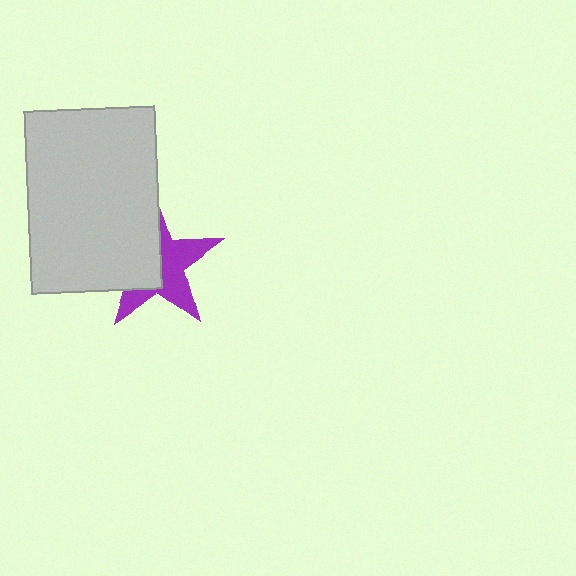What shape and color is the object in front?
The object in front is a light gray rectangle.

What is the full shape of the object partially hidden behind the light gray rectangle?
The partially hidden object is a purple star.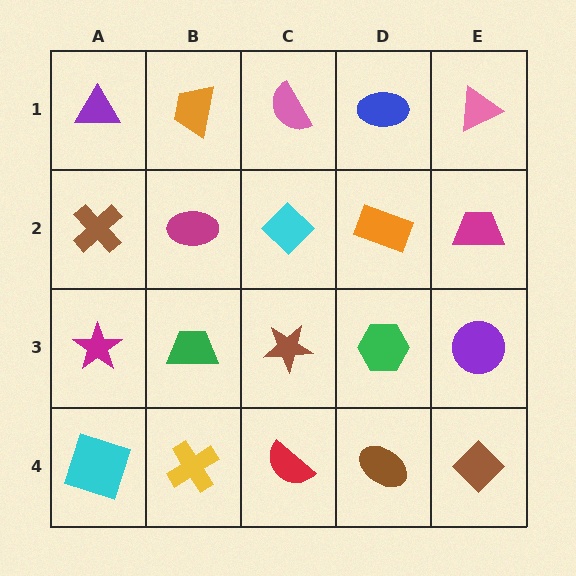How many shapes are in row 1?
5 shapes.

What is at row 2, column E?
A magenta trapezoid.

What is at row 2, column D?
An orange rectangle.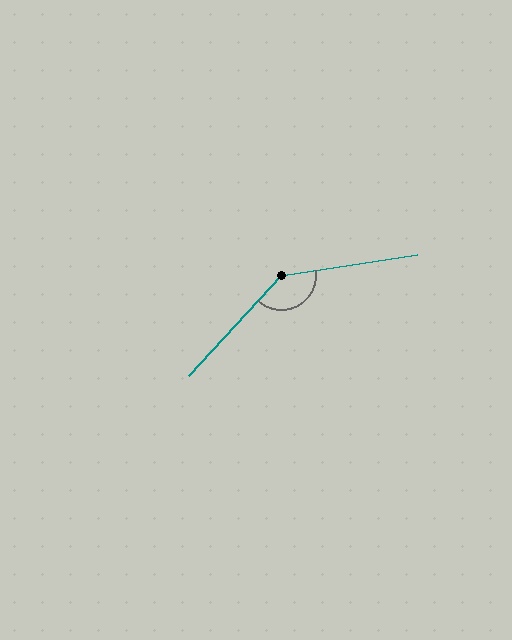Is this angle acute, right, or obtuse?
It is obtuse.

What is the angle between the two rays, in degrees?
Approximately 142 degrees.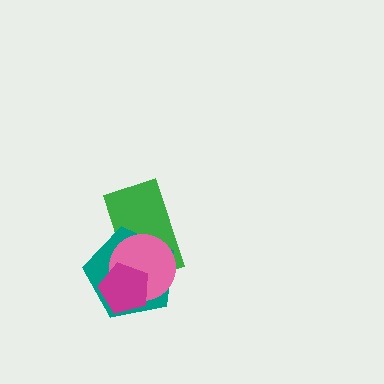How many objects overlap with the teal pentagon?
3 objects overlap with the teal pentagon.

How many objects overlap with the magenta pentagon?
3 objects overlap with the magenta pentagon.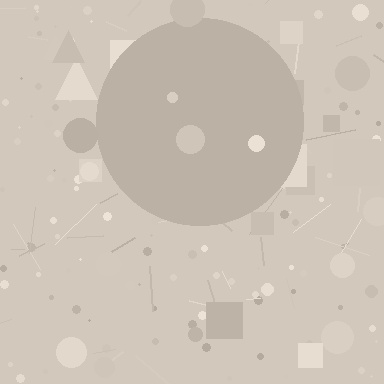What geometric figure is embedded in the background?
A circle is embedded in the background.